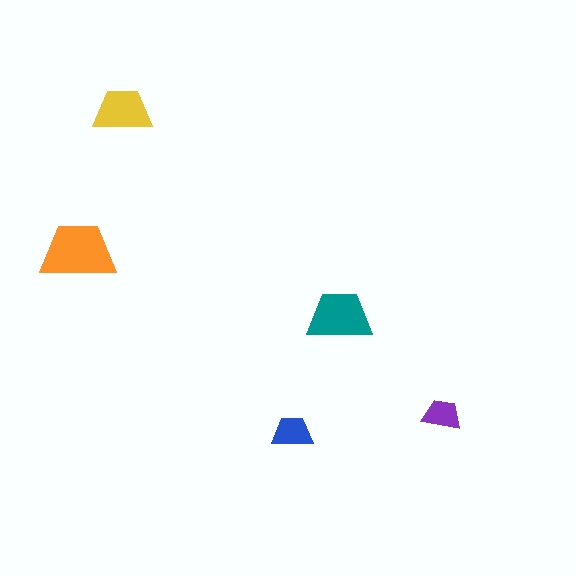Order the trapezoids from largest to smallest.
the orange one, the teal one, the yellow one, the blue one, the purple one.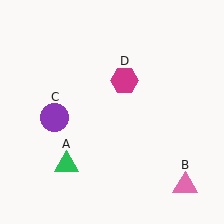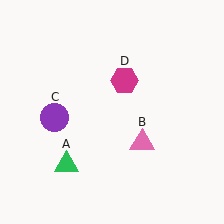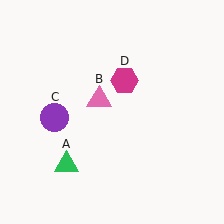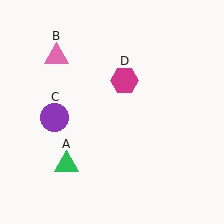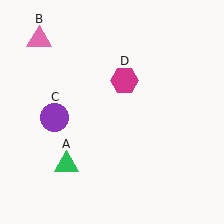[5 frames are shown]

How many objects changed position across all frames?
1 object changed position: pink triangle (object B).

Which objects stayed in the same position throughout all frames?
Green triangle (object A) and purple circle (object C) and magenta hexagon (object D) remained stationary.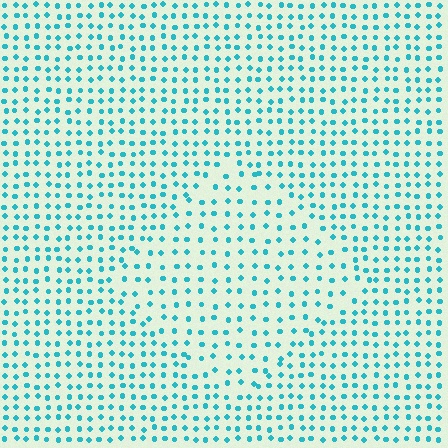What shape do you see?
I see a diamond.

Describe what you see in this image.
The image contains small cyan elements arranged at two different densities. A diamond-shaped region is visible where the elements are less densely packed than the surrounding area.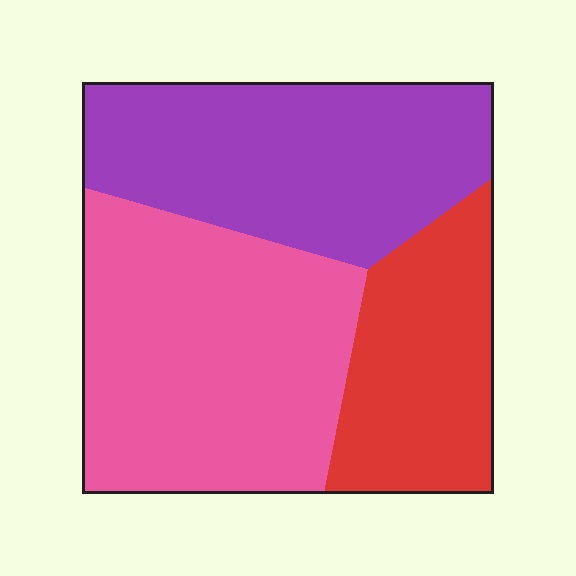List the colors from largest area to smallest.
From largest to smallest: pink, purple, red.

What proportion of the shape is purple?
Purple covers 35% of the shape.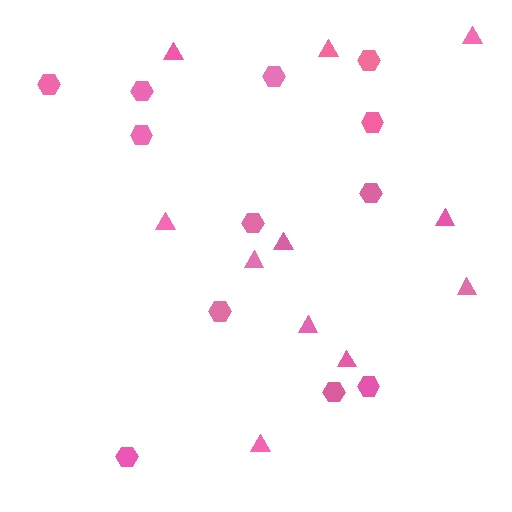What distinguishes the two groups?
There are 2 groups: one group of hexagons (12) and one group of triangles (11).